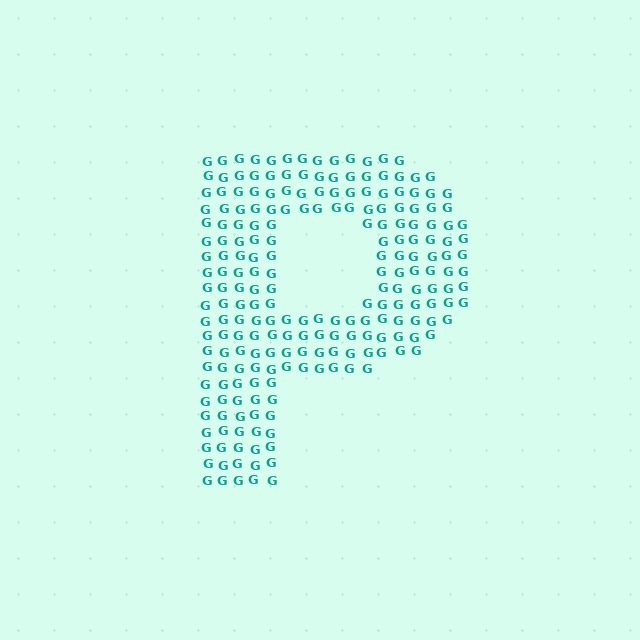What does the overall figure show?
The overall figure shows the letter P.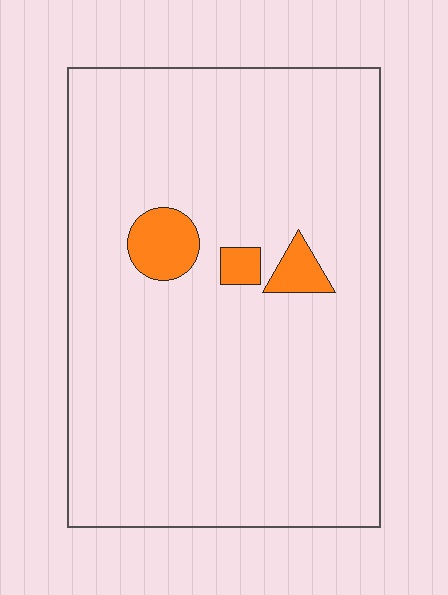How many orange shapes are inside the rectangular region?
3.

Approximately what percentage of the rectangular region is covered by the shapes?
Approximately 5%.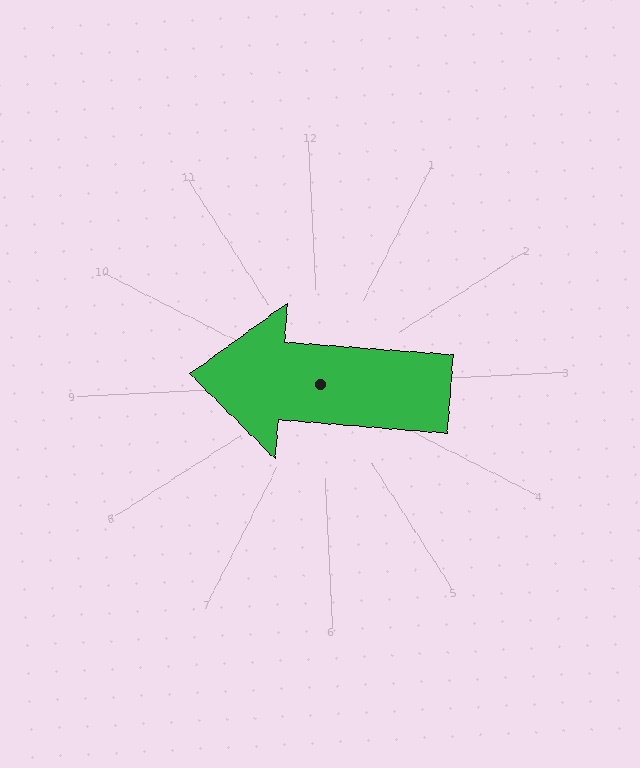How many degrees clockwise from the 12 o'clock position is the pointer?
Approximately 277 degrees.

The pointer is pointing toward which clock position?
Roughly 9 o'clock.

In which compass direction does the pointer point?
West.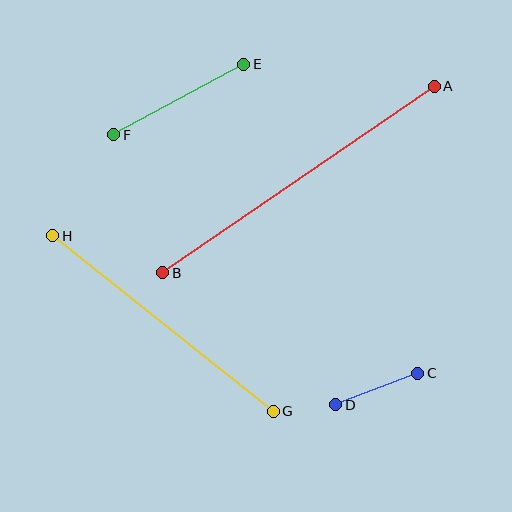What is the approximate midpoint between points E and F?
The midpoint is at approximately (179, 99) pixels.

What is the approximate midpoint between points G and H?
The midpoint is at approximately (163, 323) pixels.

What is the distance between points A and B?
The distance is approximately 330 pixels.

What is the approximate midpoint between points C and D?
The midpoint is at approximately (377, 389) pixels.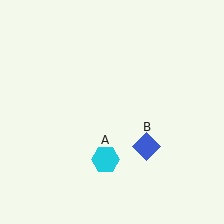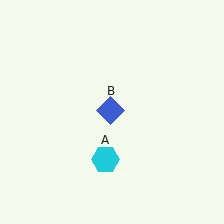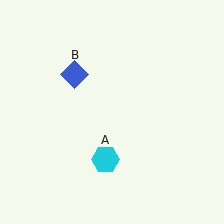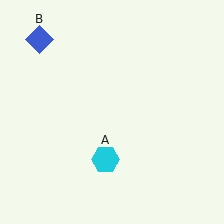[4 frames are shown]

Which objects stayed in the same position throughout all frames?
Cyan hexagon (object A) remained stationary.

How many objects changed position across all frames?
1 object changed position: blue diamond (object B).